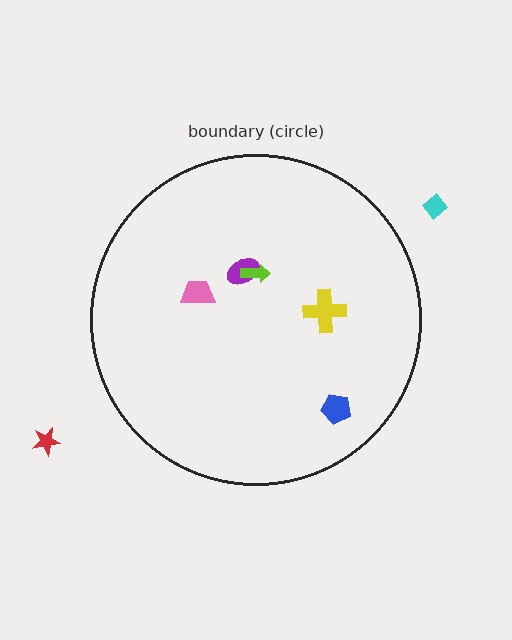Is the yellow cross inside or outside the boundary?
Inside.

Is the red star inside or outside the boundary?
Outside.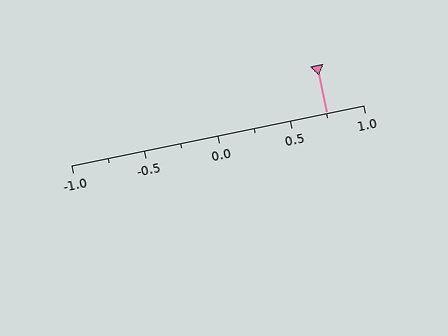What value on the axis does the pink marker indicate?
The marker indicates approximately 0.75.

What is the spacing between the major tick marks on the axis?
The major ticks are spaced 0.5 apart.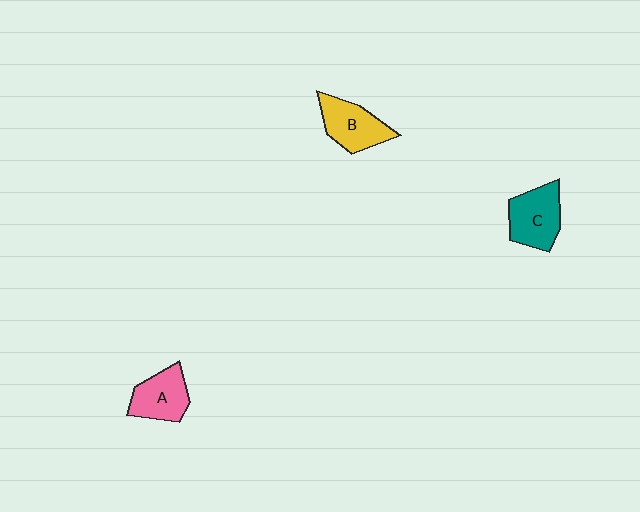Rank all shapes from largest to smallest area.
From largest to smallest: C (teal), B (yellow), A (pink).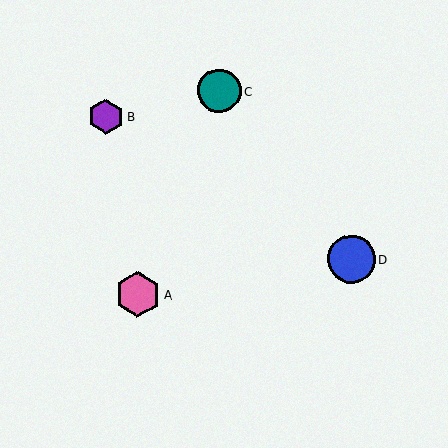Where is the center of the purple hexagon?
The center of the purple hexagon is at (106, 116).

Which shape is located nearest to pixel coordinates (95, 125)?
The purple hexagon (labeled B) at (106, 116) is nearest to that location.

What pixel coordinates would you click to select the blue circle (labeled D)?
Click at (352, 259) to select the blue circle D.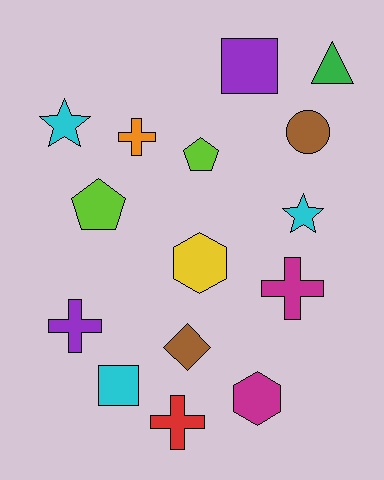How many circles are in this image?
There is 1 circle.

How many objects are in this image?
There are 15 objects.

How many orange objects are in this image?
There is 1 orange object.